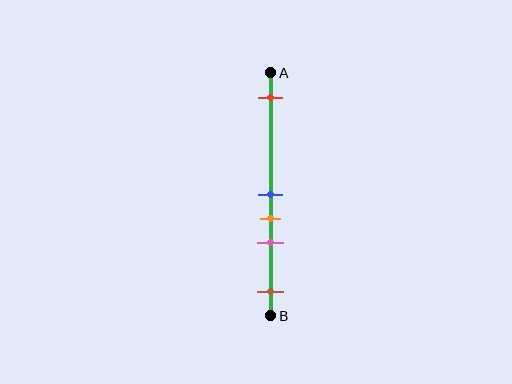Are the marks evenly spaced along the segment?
No, the marks are not evenly spaced.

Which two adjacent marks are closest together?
The blue and orange marks are the closest adjacent pair.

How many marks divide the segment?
There are 5 marks dividing the segment.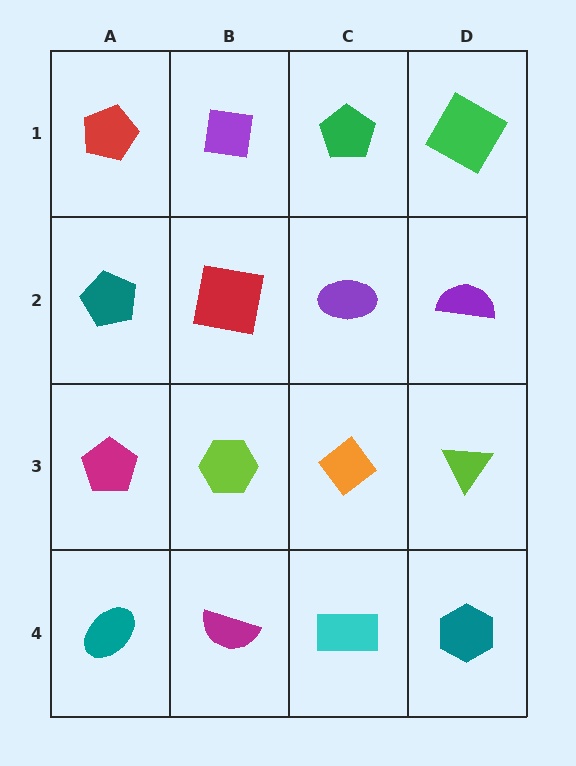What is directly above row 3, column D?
A purple semicircle.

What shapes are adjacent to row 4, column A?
A magenta pentagon (row 3, column A), a magenta semicircle (row 4, column B).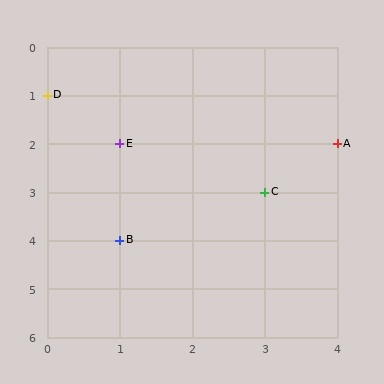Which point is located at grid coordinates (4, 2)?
Point A is at (4, 2).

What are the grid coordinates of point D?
Point D is at grid coordinates (0, 1).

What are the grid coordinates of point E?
Point E is at grid coordinates (1, 2).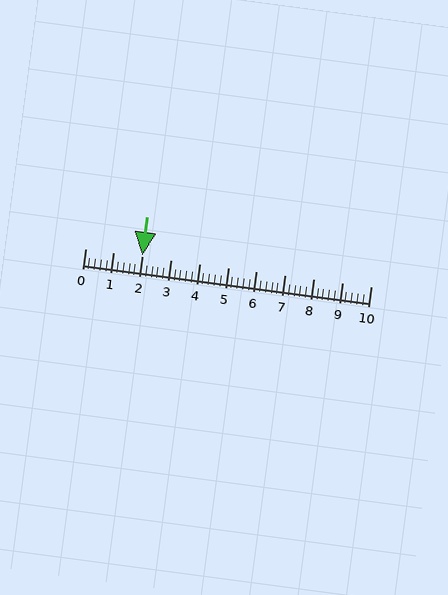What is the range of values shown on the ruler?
The ruler shows values from 0 to 10.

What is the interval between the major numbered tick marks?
The major tick marks are spaced 1 units apart.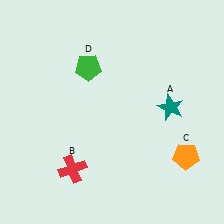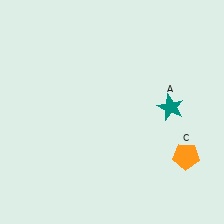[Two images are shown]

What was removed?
The red cross (B), the green pentagon (D) were removed in Image 2.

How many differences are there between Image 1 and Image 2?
There are 2 differences between the two images.